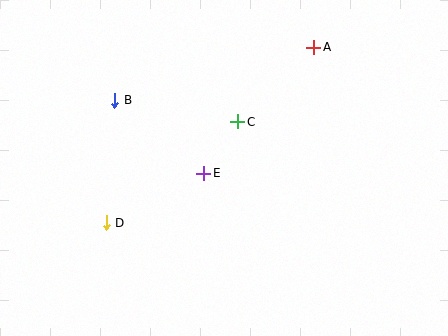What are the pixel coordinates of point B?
Point B is at (115, 100).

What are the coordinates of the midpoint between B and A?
The midpoint between B and A is at (214, 74).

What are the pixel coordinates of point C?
Point C is at (238, 122).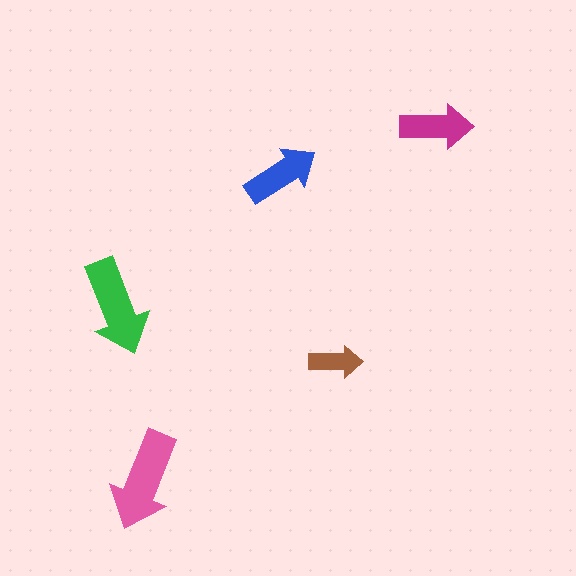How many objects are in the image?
There are 5 objects in the image.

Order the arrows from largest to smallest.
the pink one, the green one, the blue one, the magenta one, the brown one.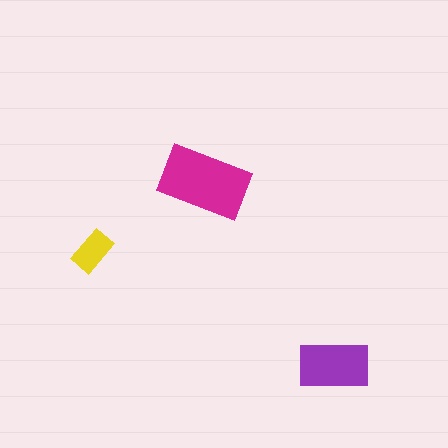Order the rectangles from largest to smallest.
the magenta one, the purple one, the yellow one.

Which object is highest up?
The magenta rectangle is topmost.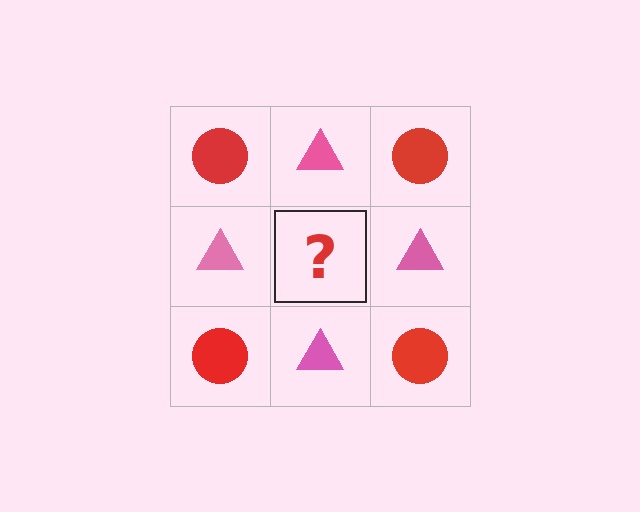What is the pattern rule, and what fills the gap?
The rule is that it alternates red circle and pink triangle in a checkerboard pattern. The gap should be filled with a red circle.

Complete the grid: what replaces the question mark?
The question mark should be replaced with a red circle.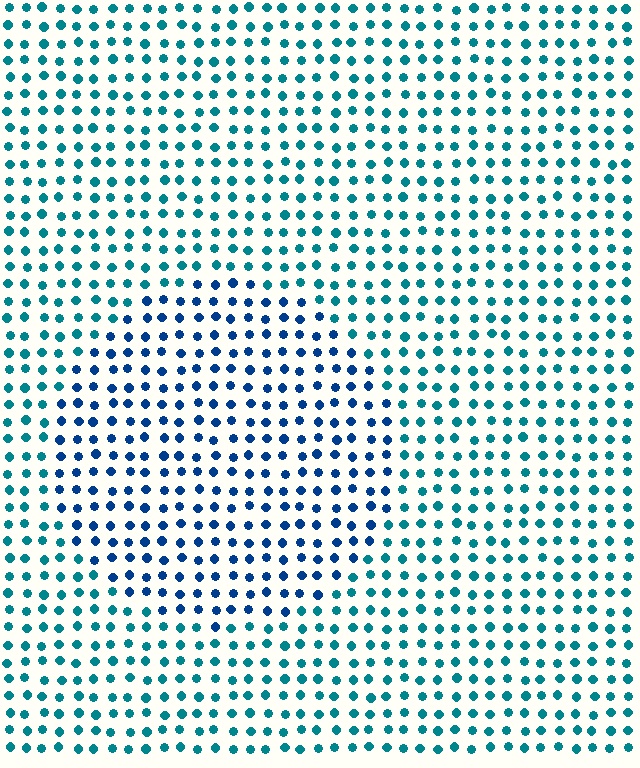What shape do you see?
I see a circle.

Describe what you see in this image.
The image is filled with small teal elements in a uniform arrangement. A circle-shaped region is visible where the elements are tinted to a slightly different hue, forming a subtle color boundary.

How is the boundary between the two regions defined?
The boundary is defined purely by a slight shift in hue (about 31 degrees). Spacing, size, and orientation are identical on both sides.